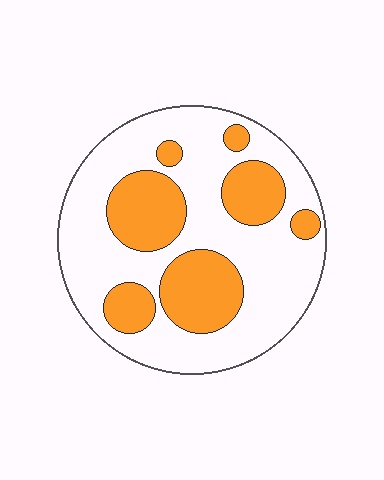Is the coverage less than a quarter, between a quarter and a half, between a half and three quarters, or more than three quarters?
Between a quarter and a half.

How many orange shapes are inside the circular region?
7.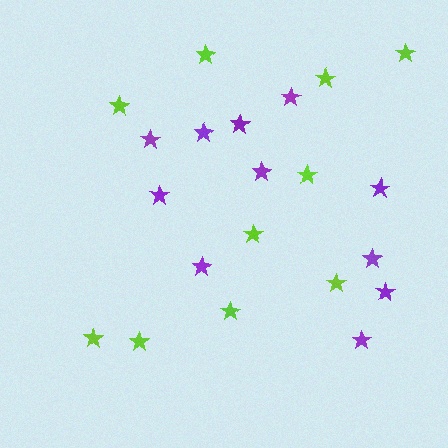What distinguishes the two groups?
There are 2 groups: one group of purple stars (11) and one group of lime stars (10).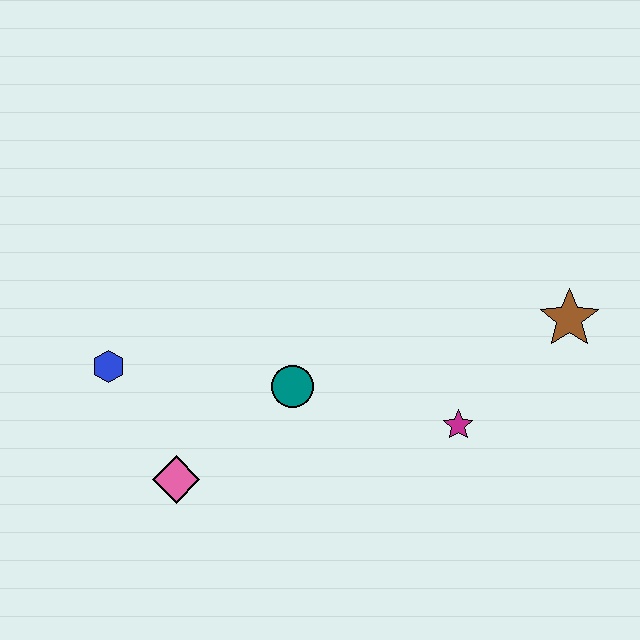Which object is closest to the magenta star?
The brown star is closest to the magenta star.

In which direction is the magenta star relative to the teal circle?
The magenta star is to the right of the teal circle.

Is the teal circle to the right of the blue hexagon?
Yes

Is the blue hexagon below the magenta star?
No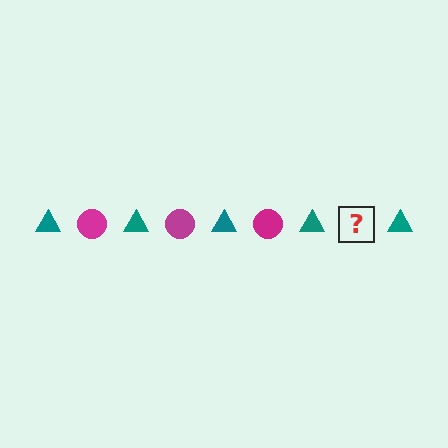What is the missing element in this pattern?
The missing element is a magenta circle.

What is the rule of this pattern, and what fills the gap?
The rule is that the pattern alternates between teal triangle and magenta circle. The gap should be filled with a magenta circle.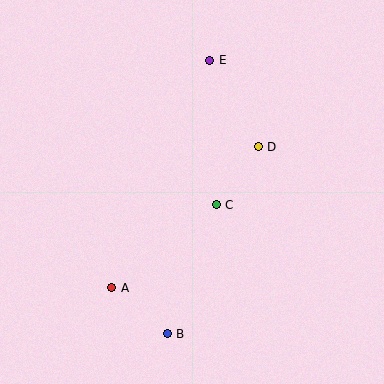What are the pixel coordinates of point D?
Point D is at (258, 147).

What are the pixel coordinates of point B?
Point B is at (167, 334).